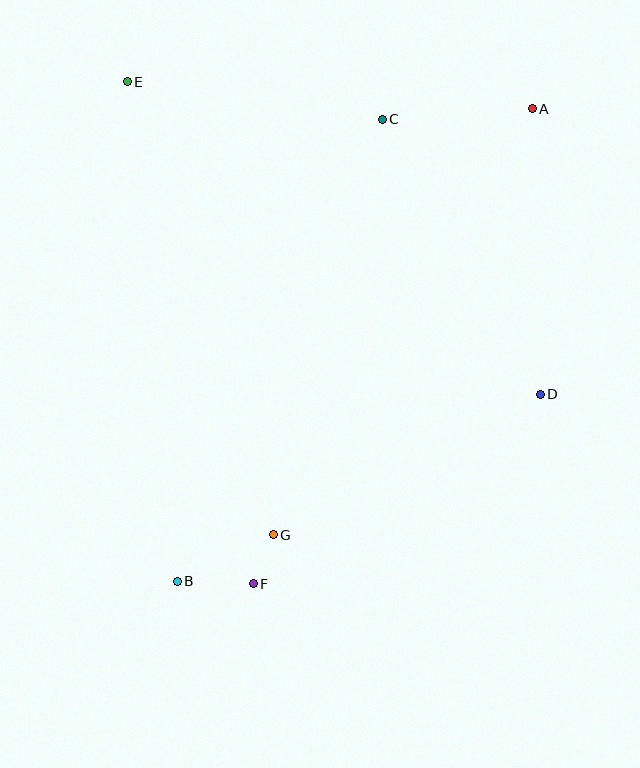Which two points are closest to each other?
Points F and G are closest to each other.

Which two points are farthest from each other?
Points A and B are farthest from each other.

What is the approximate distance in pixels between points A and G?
The distance between A and G is approximately 499 pixels.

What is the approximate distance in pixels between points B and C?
The distance between B and C is approximately 505 pixels.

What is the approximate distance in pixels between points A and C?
The distance between A and C is approximately 151 pixels.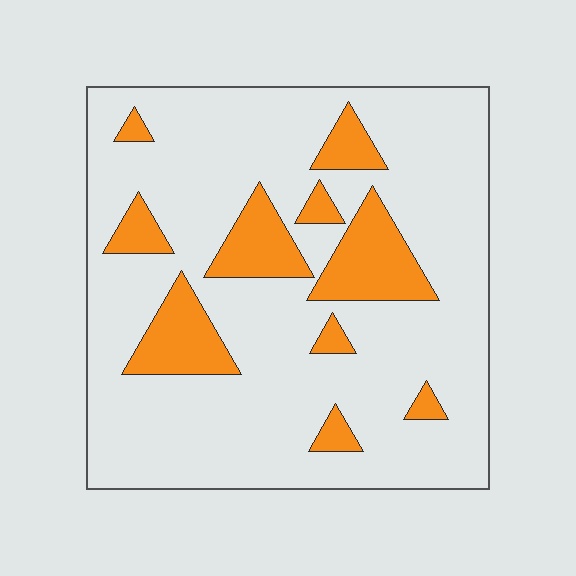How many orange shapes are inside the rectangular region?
10.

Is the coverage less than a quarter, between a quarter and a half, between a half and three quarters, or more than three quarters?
Less than a quarter.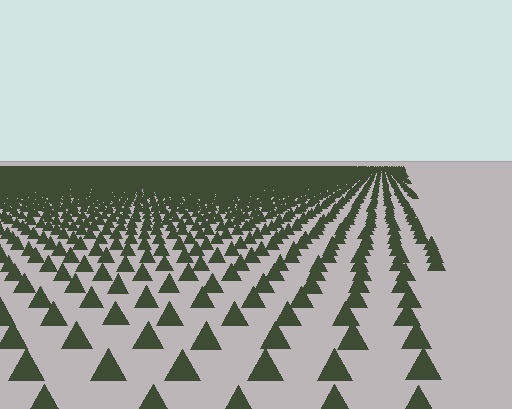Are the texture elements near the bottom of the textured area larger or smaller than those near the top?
Larger. Near the bottom, elements are closer to the viewer and appear at a bigger on-screen size.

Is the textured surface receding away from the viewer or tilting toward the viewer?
The surface is receding away from the viewer. Texture elements get smaller and denser toward the top.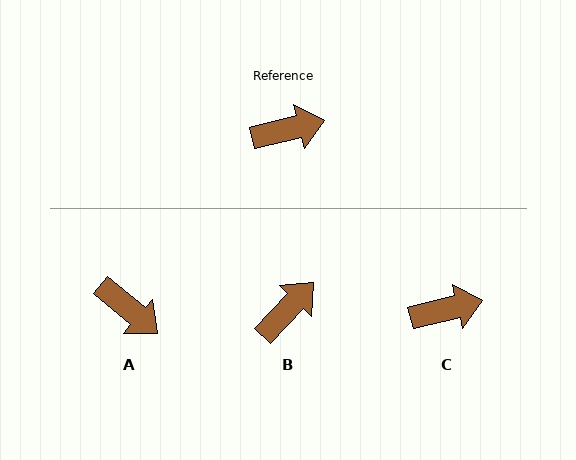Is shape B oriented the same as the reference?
No, it is off by about 33 degrees.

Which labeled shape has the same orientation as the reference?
C.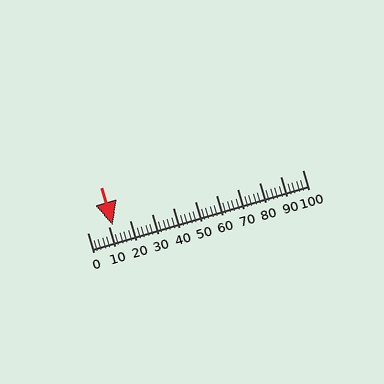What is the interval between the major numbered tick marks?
The major tick marks are spaced 10 units apart.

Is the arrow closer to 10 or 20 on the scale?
The arrow is closer to 10.